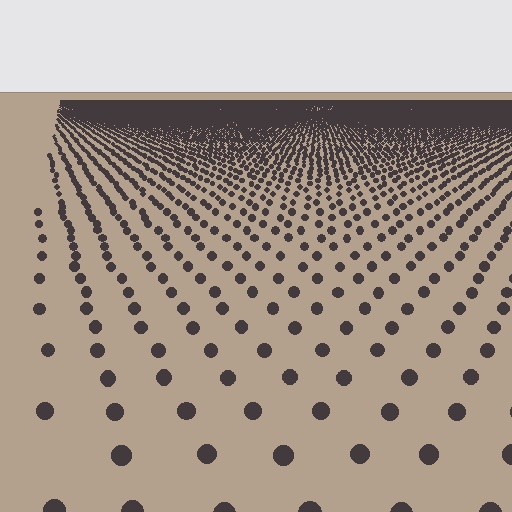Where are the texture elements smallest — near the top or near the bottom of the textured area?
Near the top.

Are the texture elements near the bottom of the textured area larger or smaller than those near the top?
Larger. Near the bottom, elements are closer to the viewer and appear at a bigger on-screen size.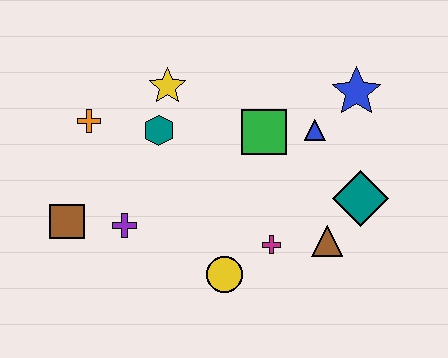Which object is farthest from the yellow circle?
The blue star is farthest from the yellow circle.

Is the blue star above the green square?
Yes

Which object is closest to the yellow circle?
The magenta cross is closest to the yellow circle.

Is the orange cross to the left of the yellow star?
Yes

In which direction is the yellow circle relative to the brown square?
The yellow circle is to the right of the brown square.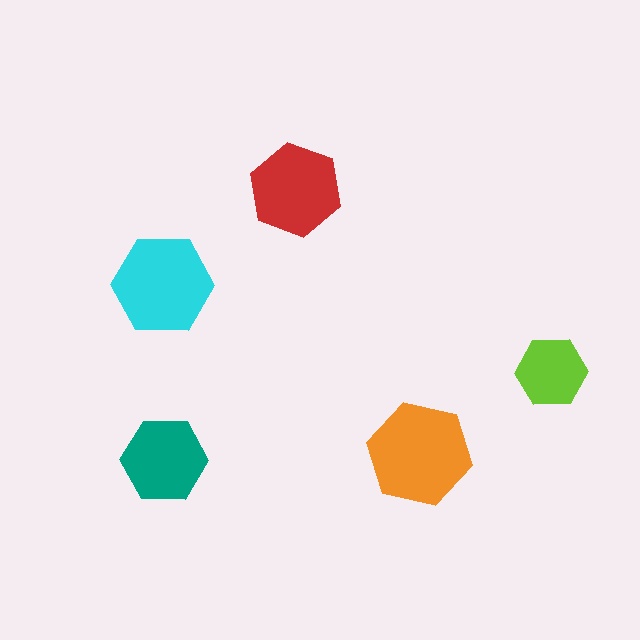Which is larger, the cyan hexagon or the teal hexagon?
The cyan one.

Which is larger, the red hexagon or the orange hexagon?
The orange one.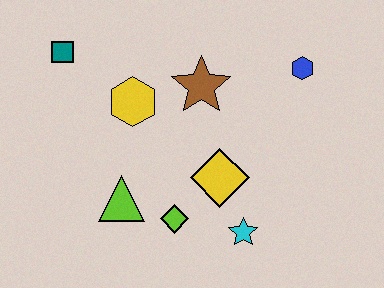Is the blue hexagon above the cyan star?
Yes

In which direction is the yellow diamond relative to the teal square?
The yellow diamond is to the right of the teal square.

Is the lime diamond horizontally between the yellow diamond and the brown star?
No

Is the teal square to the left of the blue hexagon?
Yes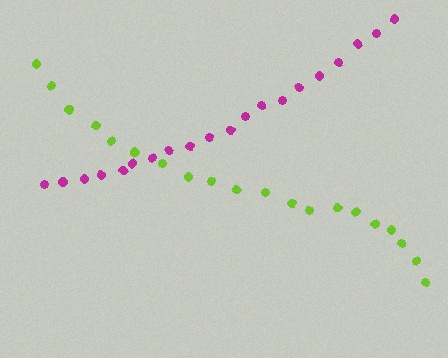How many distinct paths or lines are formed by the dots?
There are 2 distinct paths.